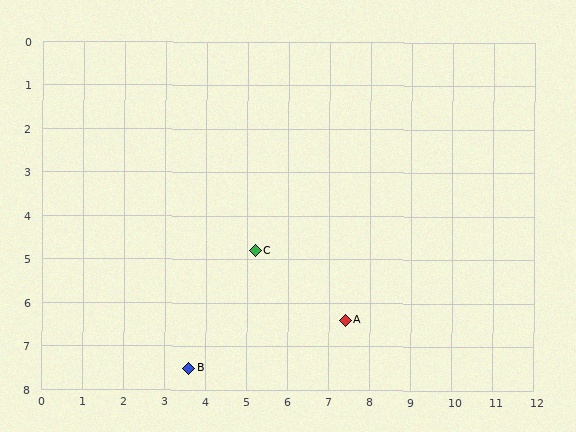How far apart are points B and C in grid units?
Points B and C are about 3.1 grid units apart.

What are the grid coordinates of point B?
Point B is at approximately (3.6, 7.5).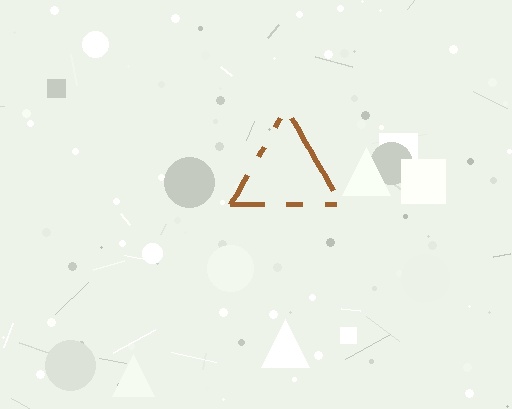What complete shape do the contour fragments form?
The contour fragments form a triangle.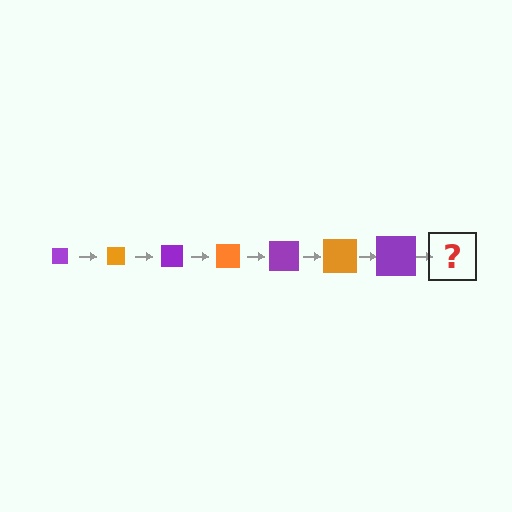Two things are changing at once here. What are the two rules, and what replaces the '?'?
The two rules are that the square grows larger each step and the color cycles through purple and orange. The '?' should be an orange square, larger than the previous one.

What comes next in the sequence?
The next element should be an orange square, larger than the previous one.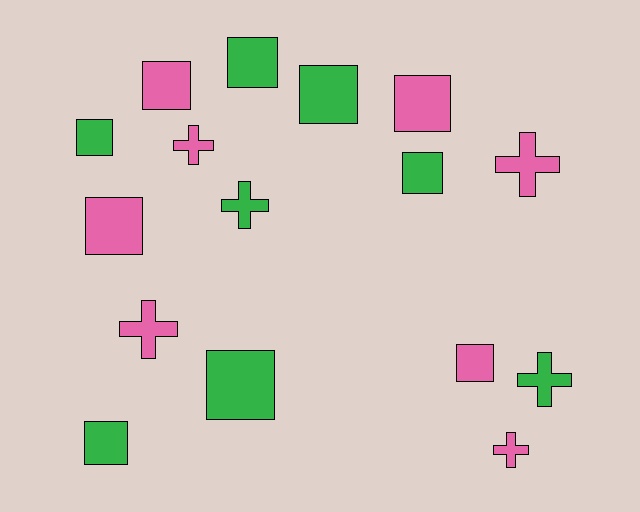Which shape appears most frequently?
Square, with 10 objects.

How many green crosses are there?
There are 2 green crosses.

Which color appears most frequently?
Green, with 8 objects.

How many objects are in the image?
There are 16 objects.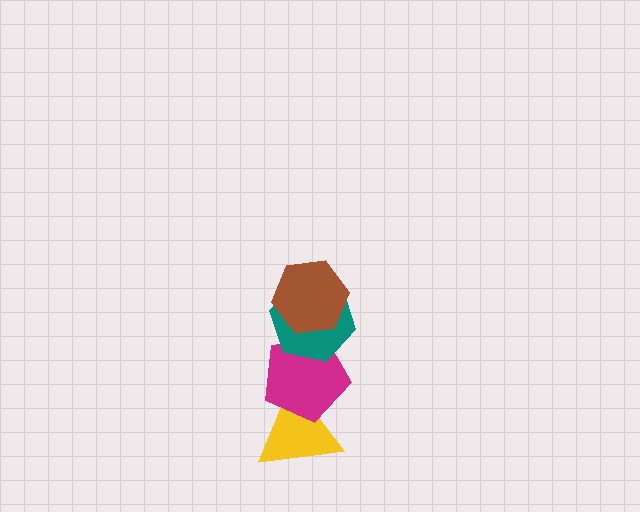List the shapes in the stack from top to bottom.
From top to bottom: the brown hexagon, the teal hexagon, the magenta pentagon, the yellow triangle.